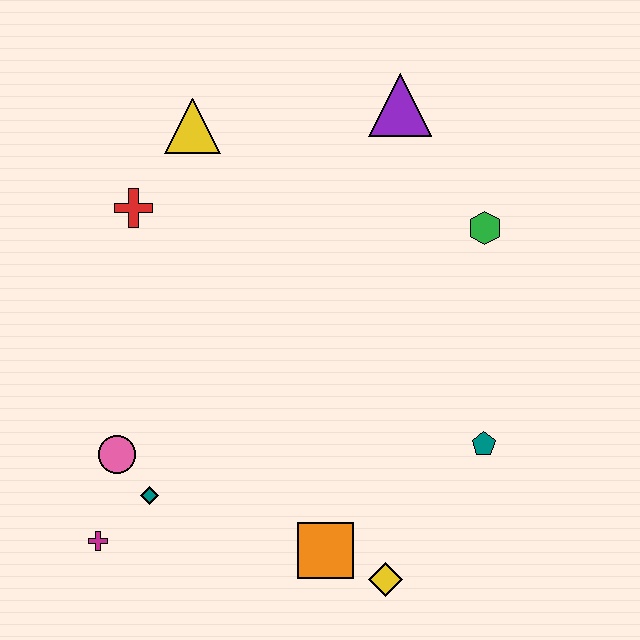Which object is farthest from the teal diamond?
The purple triangle is farthest from the teal diamond.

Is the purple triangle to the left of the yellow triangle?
No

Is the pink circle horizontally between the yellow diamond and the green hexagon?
No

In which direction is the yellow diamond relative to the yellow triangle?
The yellow diamond is below the yellow triangle.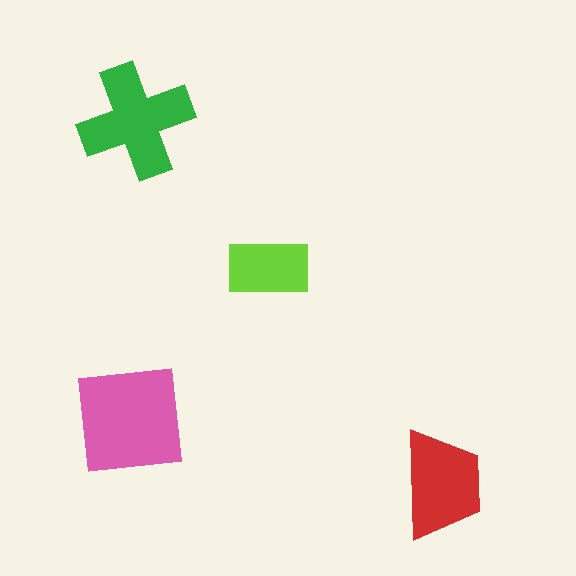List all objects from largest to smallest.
The pink square, the green cross, the red trapezoid, the lime rectangle.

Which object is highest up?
The green cross is topmost.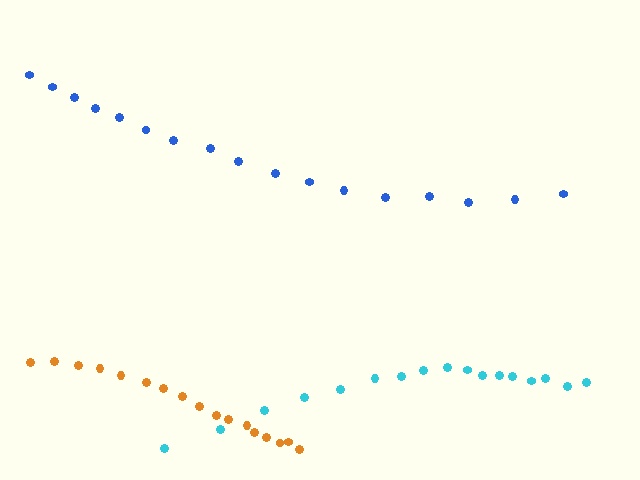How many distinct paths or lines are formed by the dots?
There are 3 distinct paths.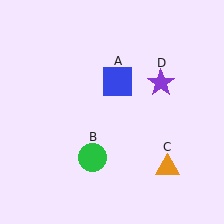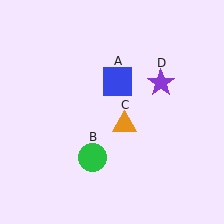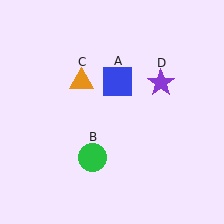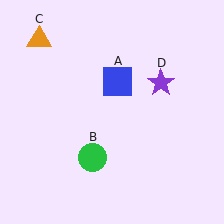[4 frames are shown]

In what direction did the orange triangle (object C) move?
The orange triangle (object C) moved up and to the left.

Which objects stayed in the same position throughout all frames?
Blue square (object A) and green circle (object B) and purple star (object D) remained stationary.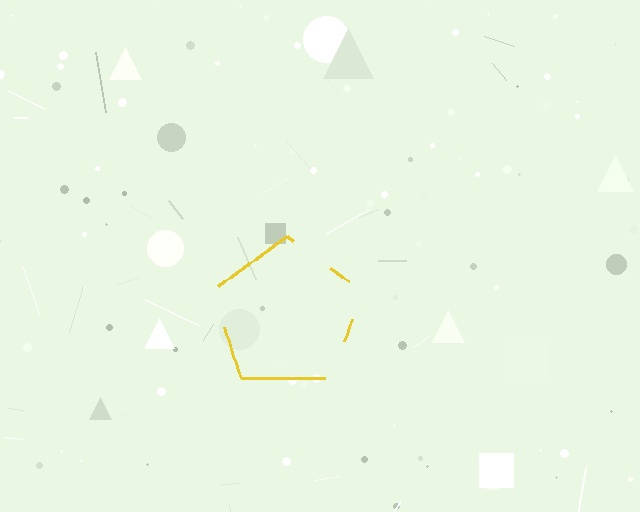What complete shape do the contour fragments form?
The contour fragments form a pentagon.